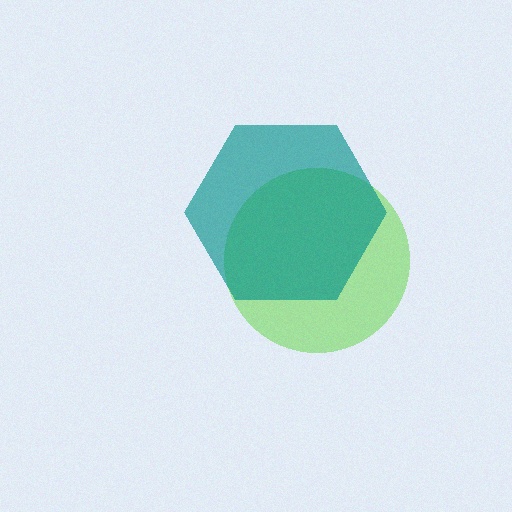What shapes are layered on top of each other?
The layered shapes are: a lime circle, a teal hexagon.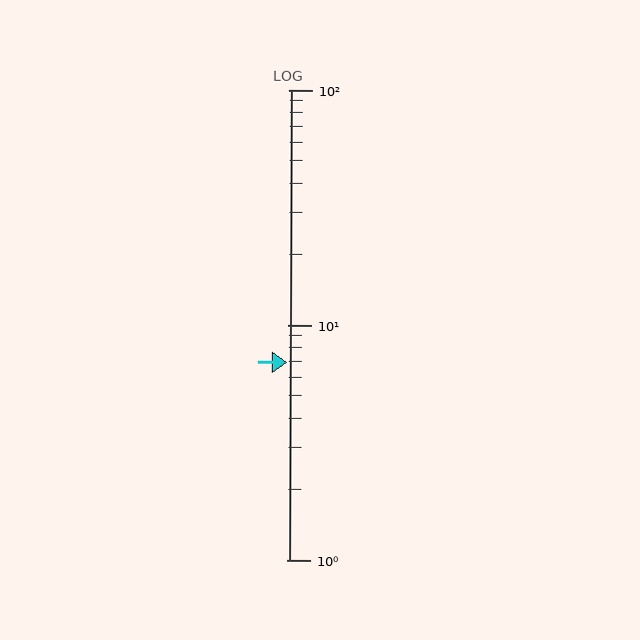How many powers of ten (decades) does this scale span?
The scale spans 2 decades, from 1 to 100.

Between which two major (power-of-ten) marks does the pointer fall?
The pointer is between 1 and 10.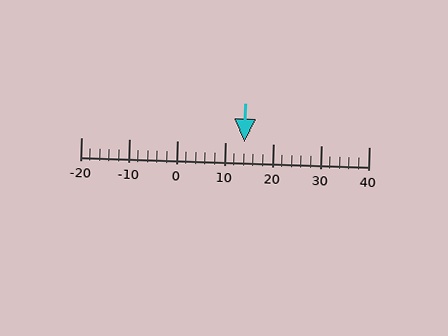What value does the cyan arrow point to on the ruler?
The cyan arrow points to approximately 14.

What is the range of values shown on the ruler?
The ruler shows values from -20 to 40.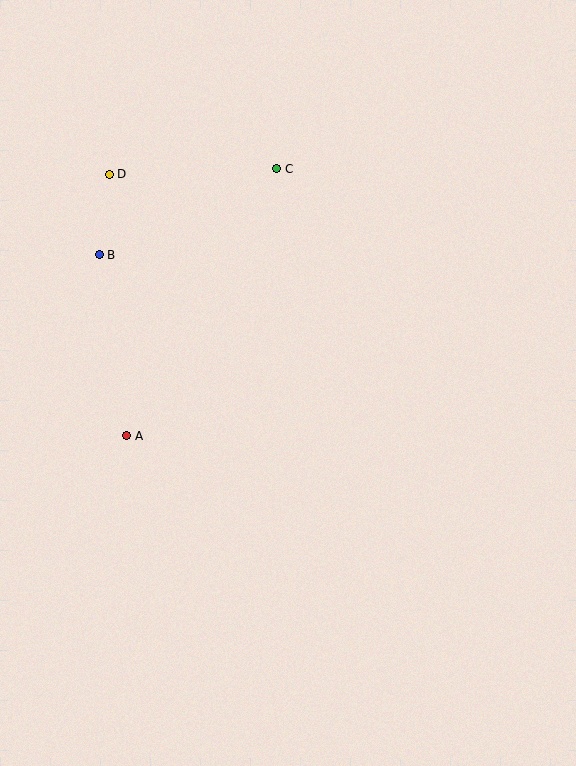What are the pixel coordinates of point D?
Point D is at (109, 174).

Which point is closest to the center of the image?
Point A at (127, 436) is closest to the center.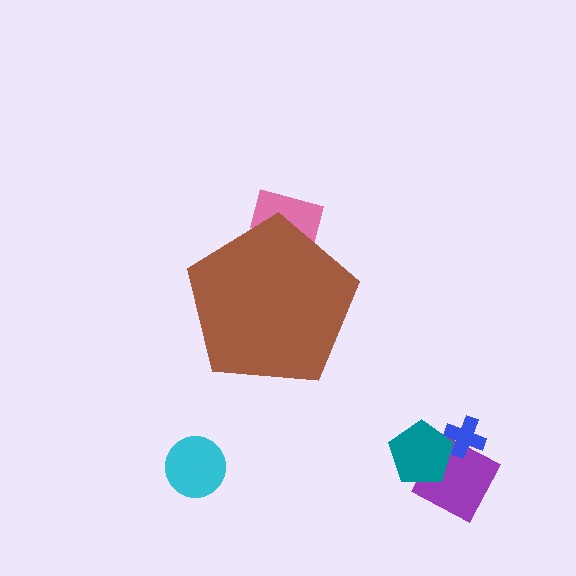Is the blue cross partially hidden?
No, the blue cross is fully visible.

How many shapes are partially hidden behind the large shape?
1 shape is partially hidden.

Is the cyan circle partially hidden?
No, the cyan circle is fully visible.